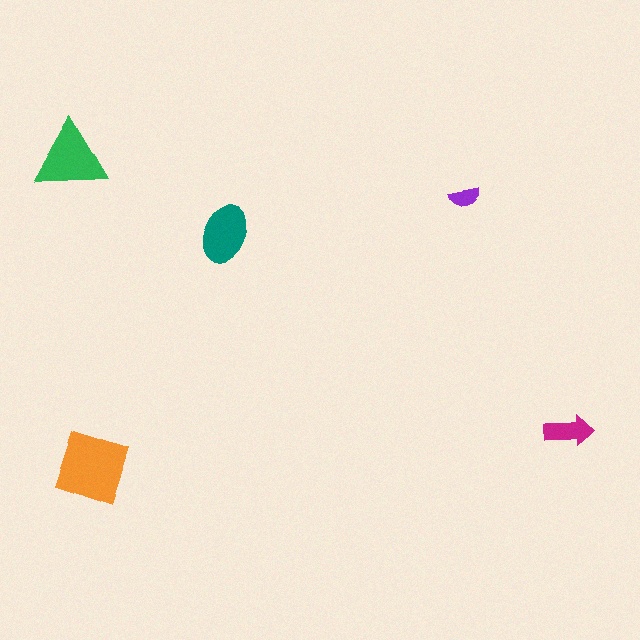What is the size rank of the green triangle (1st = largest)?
2nd.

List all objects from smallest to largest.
The purple semicircle, the magenta arrow, the teal ellipse, the green triangle, the orange diamond.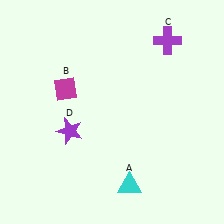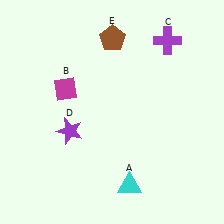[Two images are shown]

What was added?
A brown pentagon (E) was added in Image 2.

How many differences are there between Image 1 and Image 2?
There is 1 difference between the two images.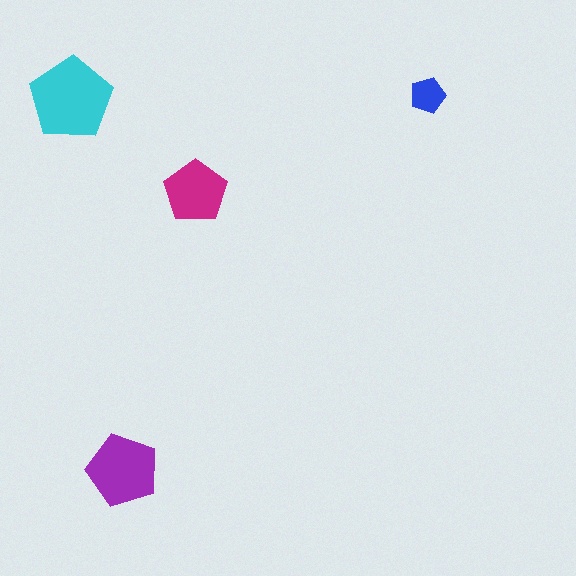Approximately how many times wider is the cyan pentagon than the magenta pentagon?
About 1.5 times wider.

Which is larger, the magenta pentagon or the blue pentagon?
The magenta one.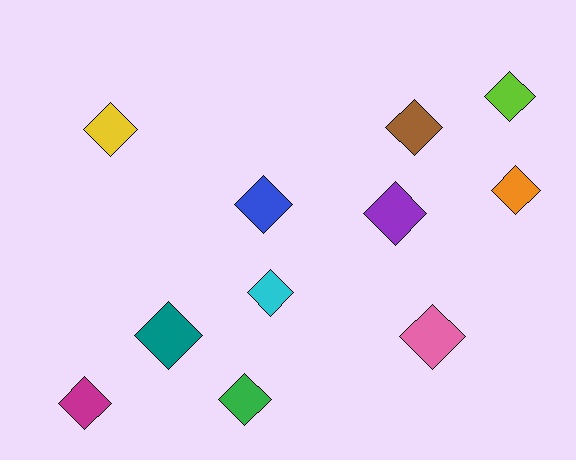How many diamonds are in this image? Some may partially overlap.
There are 11 diamonds.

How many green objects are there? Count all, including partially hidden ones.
There is 1 green object.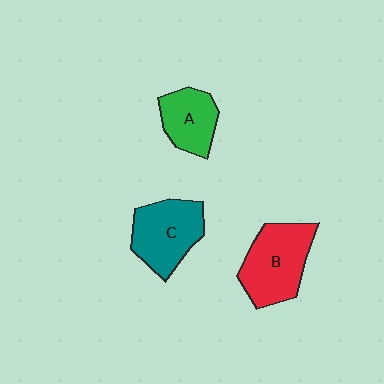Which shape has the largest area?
Shape B (red).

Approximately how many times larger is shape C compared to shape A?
Approximately 1.4 times.